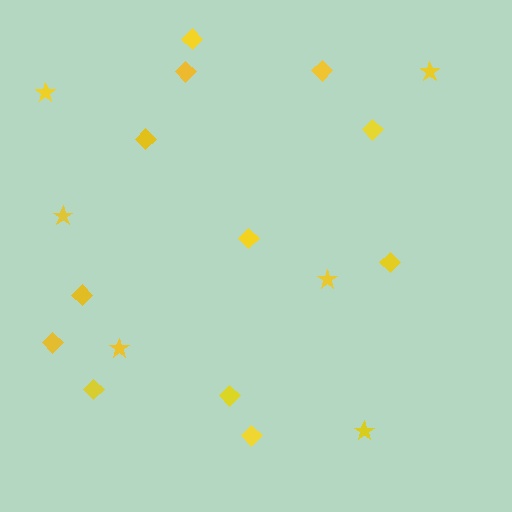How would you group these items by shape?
There are 2 groups: one group of stars (6) and one group of diamonds (12).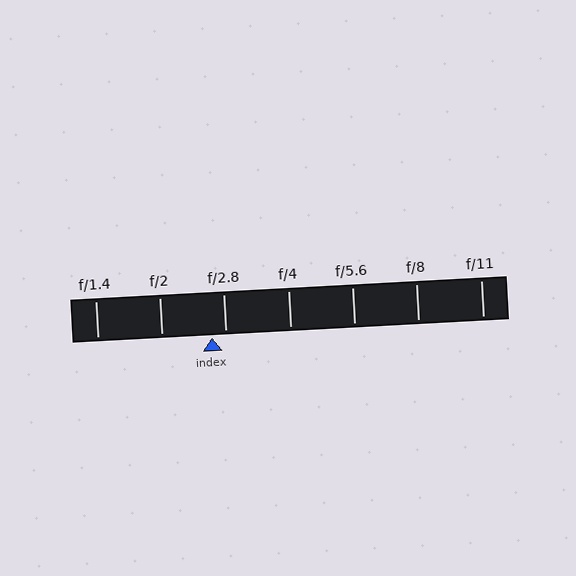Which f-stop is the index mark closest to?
The index mark is closest to f/2.8.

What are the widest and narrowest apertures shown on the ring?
The widest aperture shown is f/1.4 and the narrowest is f/11.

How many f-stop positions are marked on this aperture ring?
There are 7 f-stop positions marked.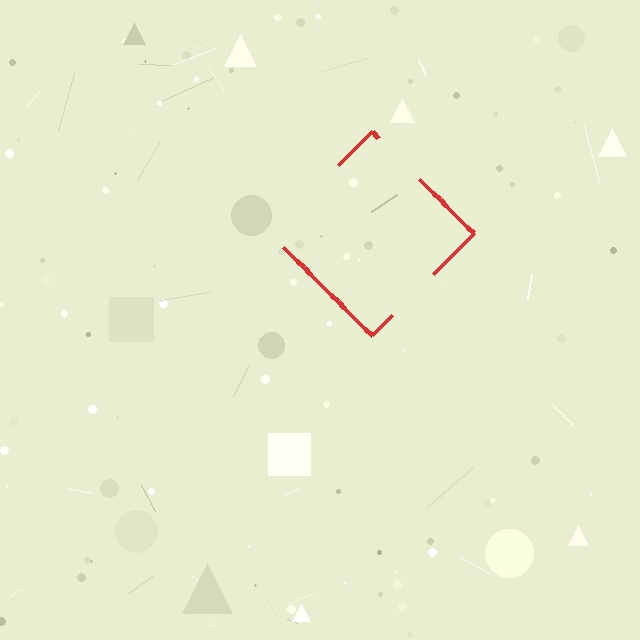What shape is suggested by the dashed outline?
The dashed outline suggests a diamond.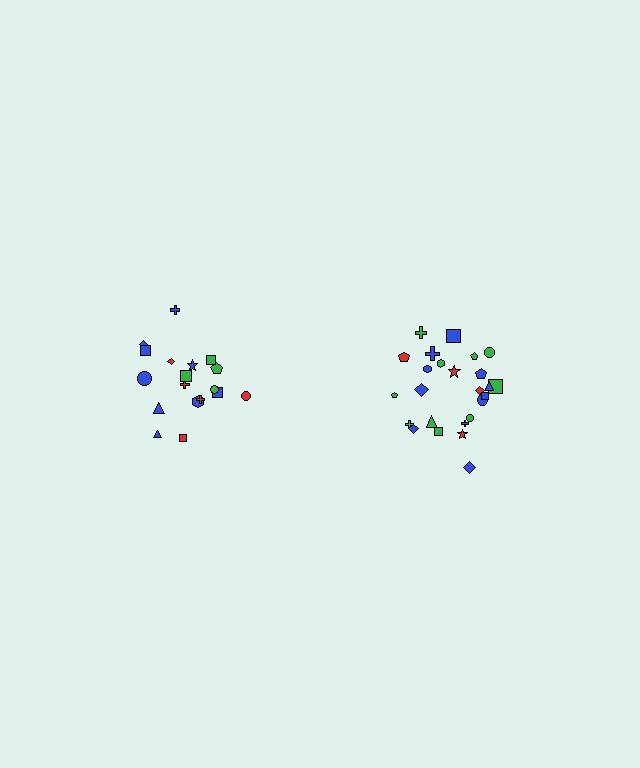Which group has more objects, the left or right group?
The right group.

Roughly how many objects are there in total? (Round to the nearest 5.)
Roughly 45 objects in total.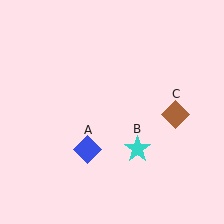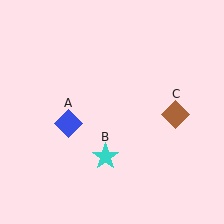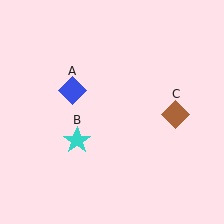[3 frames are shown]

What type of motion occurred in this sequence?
The blue diamond (object A), cyan star (object B) rotated clockwise around the center of the scene.